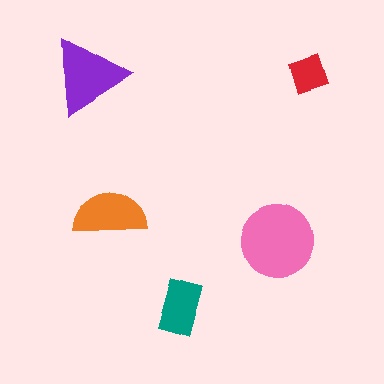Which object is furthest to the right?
The red square is rightmost.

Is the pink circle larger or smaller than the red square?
Larger.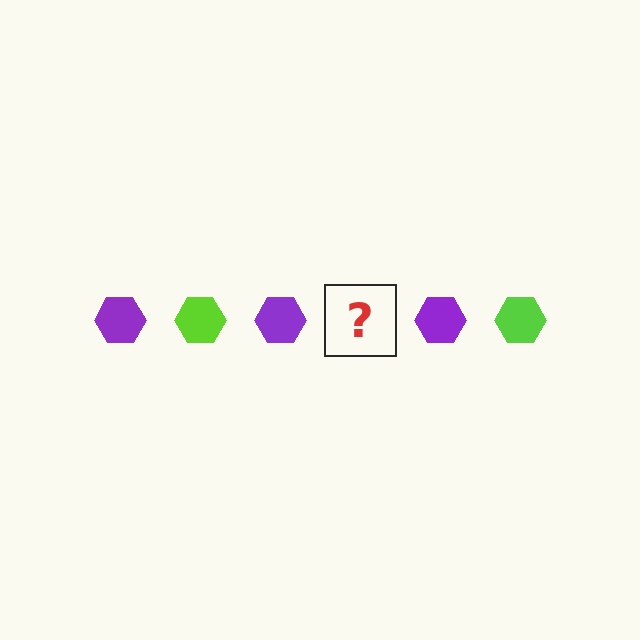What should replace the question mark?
The question mark should be replaced with a lime hexagon.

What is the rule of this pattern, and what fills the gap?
The rule is that the pattern cycles through purple, lime hexagons. The gap should be filled with a lime hexagon.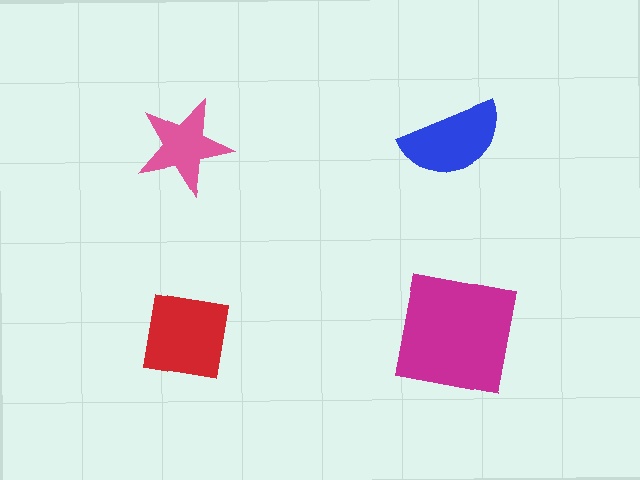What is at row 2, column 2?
A magenta square.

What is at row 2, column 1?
A red square.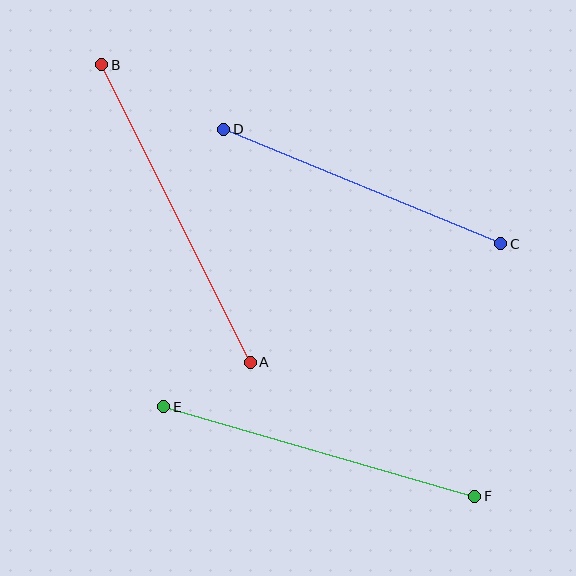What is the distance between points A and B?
The distance is approximately 333 pixels.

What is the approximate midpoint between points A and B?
The midpoint is at approximately (176, 213) pixels.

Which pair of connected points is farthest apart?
Points A and B are farthest apart.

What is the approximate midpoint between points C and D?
The midpoint is at approximately (362, 186) pixels.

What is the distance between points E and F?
The distance is approximately 324 pixels.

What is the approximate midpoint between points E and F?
The midpoint is at approximately (319, 452) pixels.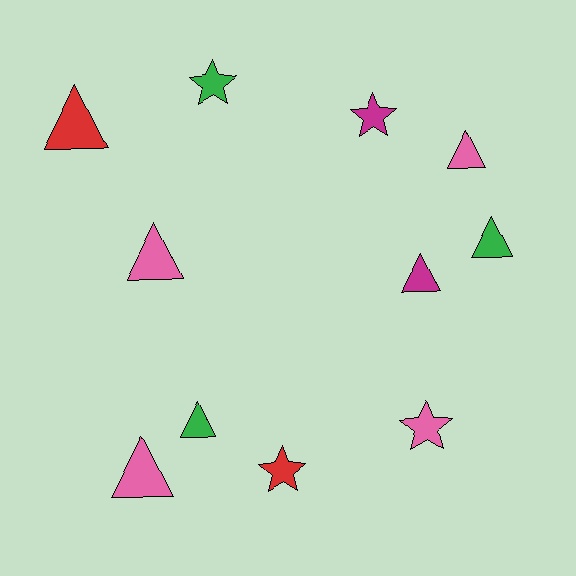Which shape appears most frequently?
Triangle, with 7 objects.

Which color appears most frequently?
Pink, with 4 objects.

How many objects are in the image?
There are 11 objects.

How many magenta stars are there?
There is 1 magenta star.